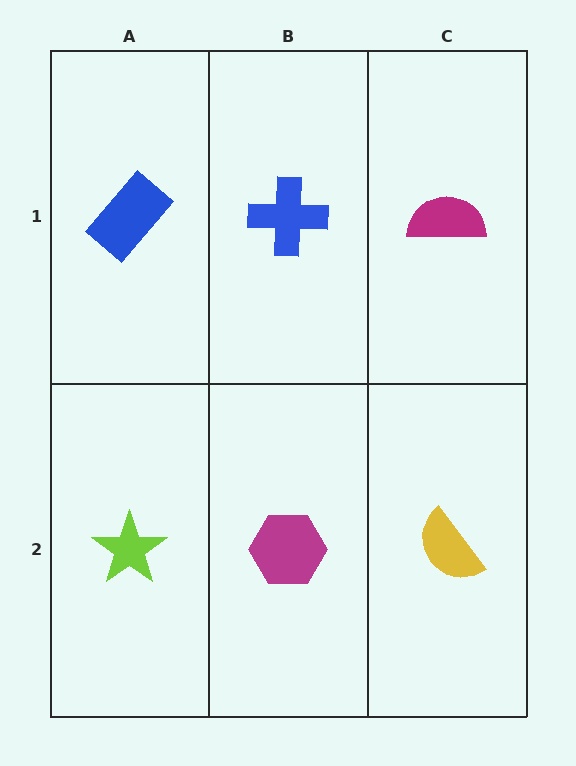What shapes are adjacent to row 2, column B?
A blue cross (row 1, column B), a lime star (row 2, column A), a yellow semicircle (row 2, column C).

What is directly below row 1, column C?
A yellow semicircle.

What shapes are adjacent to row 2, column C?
A magenta semicircle (row 1, column C), a magenta hexagon (row 2, column B).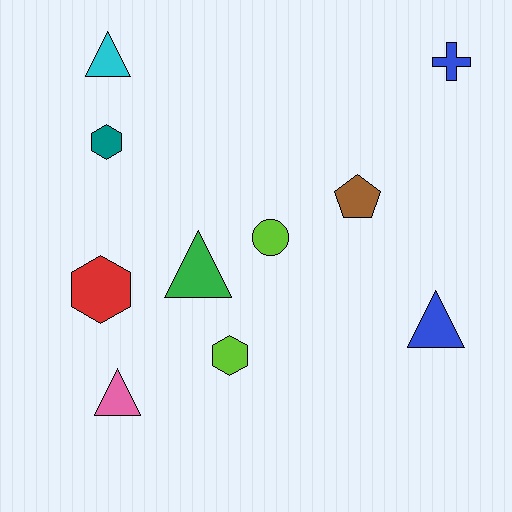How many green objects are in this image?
There is 1 green object.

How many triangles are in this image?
There are 4 triangles.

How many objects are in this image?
There are 10 objects.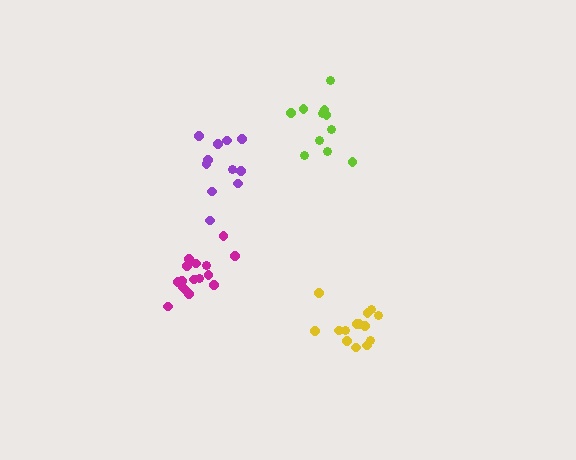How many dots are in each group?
Group 1: 11 dots, Group 2: 11 dots, Group 3: 16 dots, Group 4: 14 dots (52 total).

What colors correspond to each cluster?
The clusters are colored: purple, lime, magenta, yellow.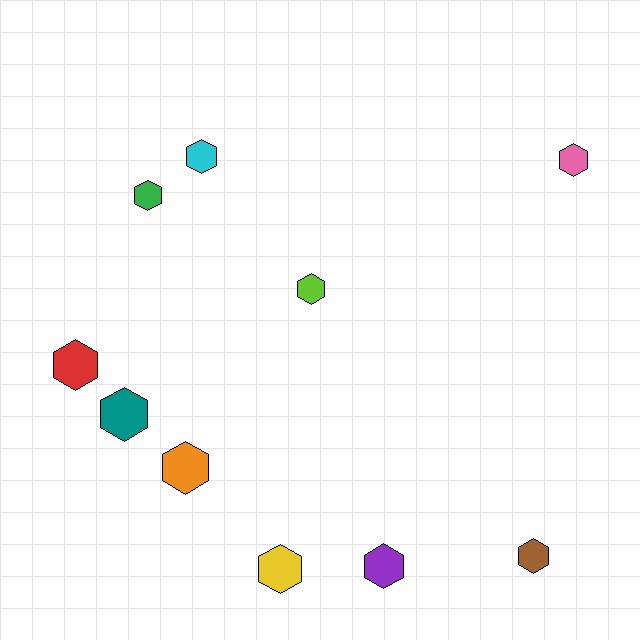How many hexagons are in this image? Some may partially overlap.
There are 10 hexagons.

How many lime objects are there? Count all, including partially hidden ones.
There is 1 lime object.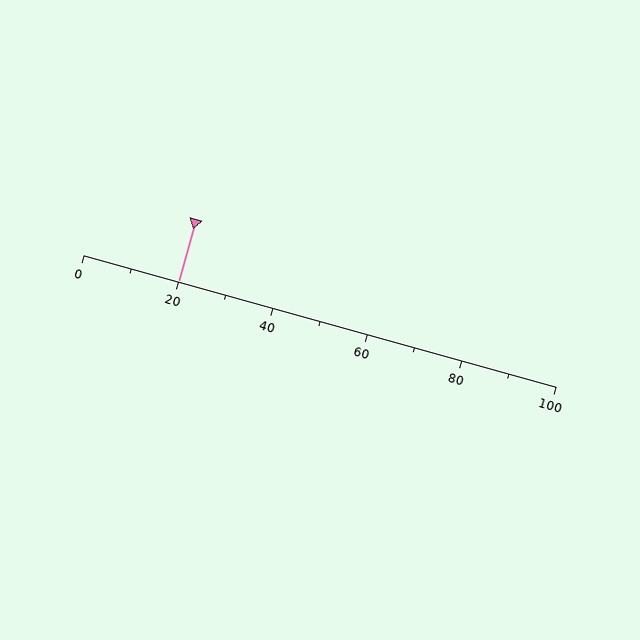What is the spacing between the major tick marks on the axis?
The major ticks are spaced 20 apart.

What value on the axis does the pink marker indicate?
The marker indicates approximately 20.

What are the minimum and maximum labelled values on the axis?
The axis runs from 0 to 100.